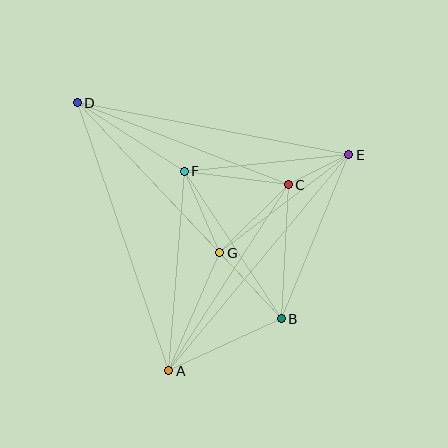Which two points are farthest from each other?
Points B and D are farthest from each other.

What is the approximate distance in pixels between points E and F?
The distance between E and F is approximately 165 pixels.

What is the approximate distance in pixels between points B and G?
The distance between B and G is approximately 90 pixels.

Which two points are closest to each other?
Points C and E are closest to each other.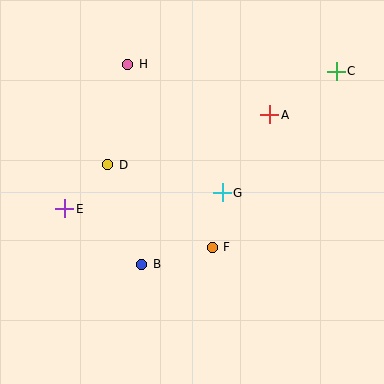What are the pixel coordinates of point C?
Point C is at (336, 71).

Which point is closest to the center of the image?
Point G at (222, 193) is closest to the center.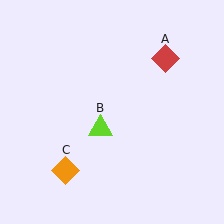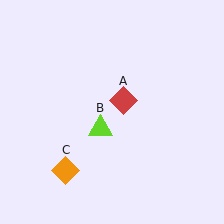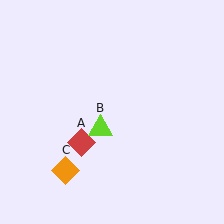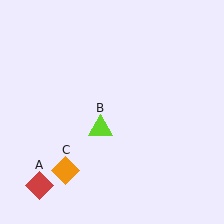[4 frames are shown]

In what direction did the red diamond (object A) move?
The red diamond (object A) moved down and to the left.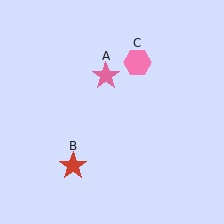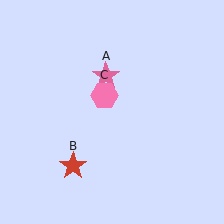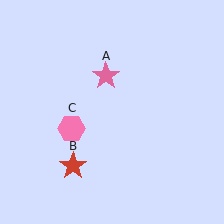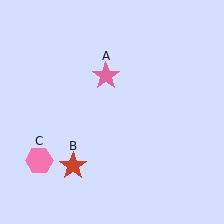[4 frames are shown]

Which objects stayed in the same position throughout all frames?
Pink star (object A) and red star (object B) remained stationary.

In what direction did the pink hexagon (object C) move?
The pink hexagon (object C) moved down and to the left.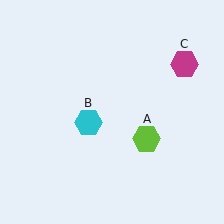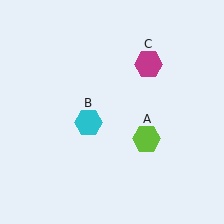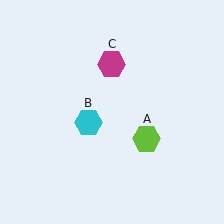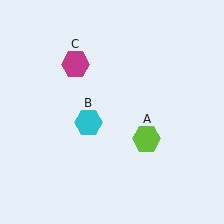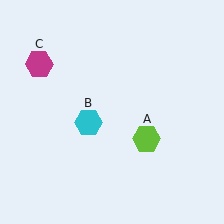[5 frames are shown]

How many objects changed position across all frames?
1 object changed position: magenta hexagon (object C).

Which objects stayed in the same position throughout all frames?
Lime hexagon (object A) and cyan hexagon (object B) remained stationary.